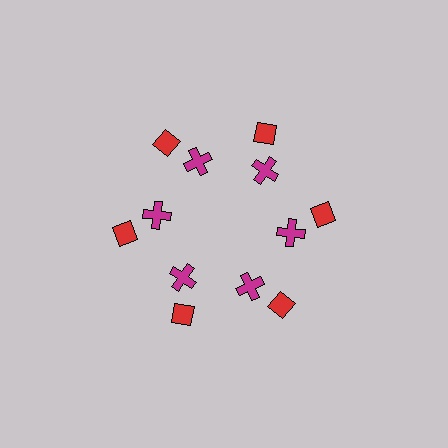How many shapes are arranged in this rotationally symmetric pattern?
There are 12 shapes, arranged in 6 groups of 2.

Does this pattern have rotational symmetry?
Yes, this pattern has 6-fold rotational symmetry. It looks the same after rotating 60 degrees around the center.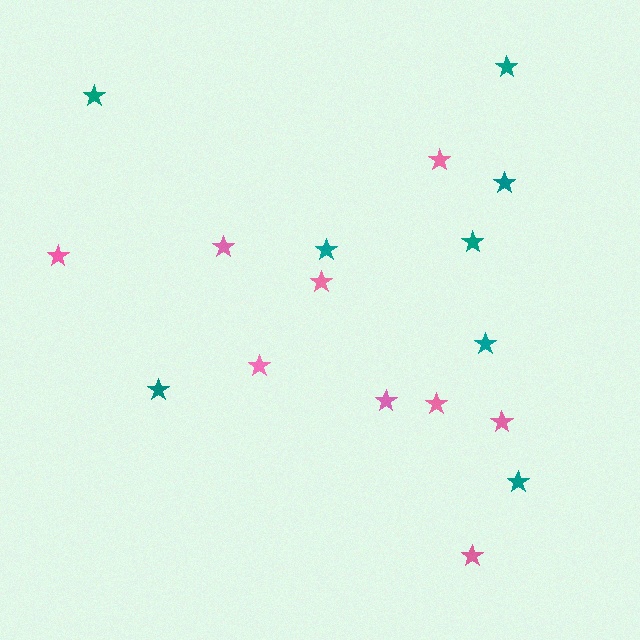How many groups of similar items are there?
There are 2 groups: one group of teal stars (8) and one group of pink stars (9).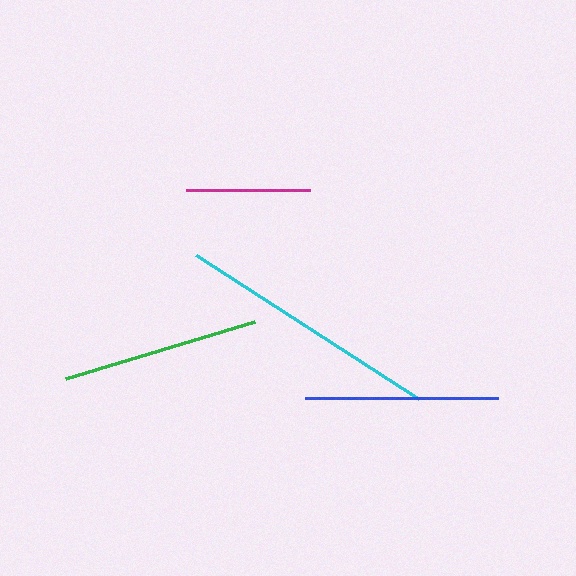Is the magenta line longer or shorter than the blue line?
The blue line is longer than the magenta line.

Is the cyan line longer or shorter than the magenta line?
The cyan line is longer than the magenta line.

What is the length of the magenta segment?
The magenta segment is approximately 123 pixels long.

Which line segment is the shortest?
The magenta line is the shortest at approximately 123 pixels.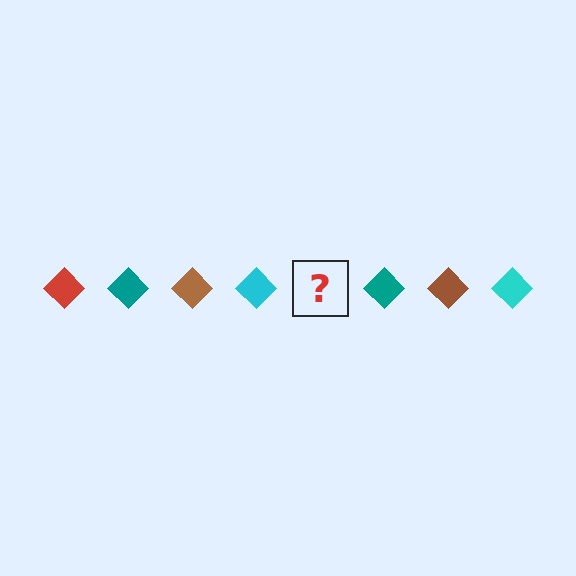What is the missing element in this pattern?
The missing element is a red diamond.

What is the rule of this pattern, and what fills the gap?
The rule is that the pattern cycles through red, teal, brown, cyan diamonds. The gap should be filled with a red diamond.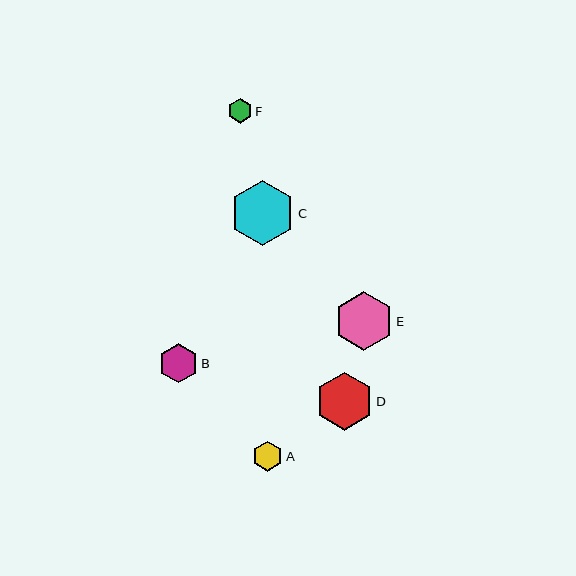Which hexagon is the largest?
Hexagon C is the largest with a size of approximately 65 pixels.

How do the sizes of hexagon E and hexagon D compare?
Hexagon E and hexagon D are approximately the same size.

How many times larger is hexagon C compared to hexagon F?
Hexagon C is approximately 2.7 times the size of hexagon F.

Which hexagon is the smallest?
Hexagon F is the smallest with a size of approximately 25 pixels.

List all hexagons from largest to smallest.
From largest to smallest: C, E, D, B, A, F.